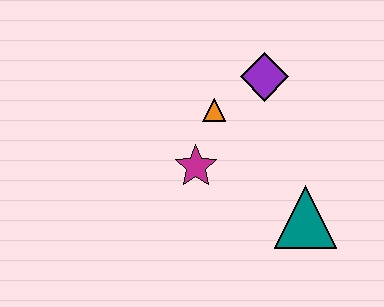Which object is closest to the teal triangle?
The magenta star is closest to the teal triangle.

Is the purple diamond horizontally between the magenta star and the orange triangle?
No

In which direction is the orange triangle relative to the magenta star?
The orange triangle is above the magenta star.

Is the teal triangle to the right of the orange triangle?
Yes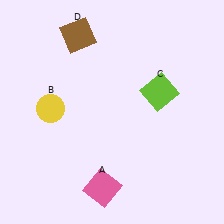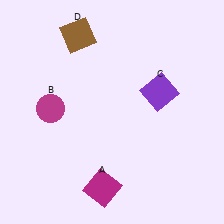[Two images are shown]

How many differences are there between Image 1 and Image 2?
There are 3 differences between the two images.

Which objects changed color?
A changed from pink to magenta. B changed from yellow to magenta. C changed from lime to purple.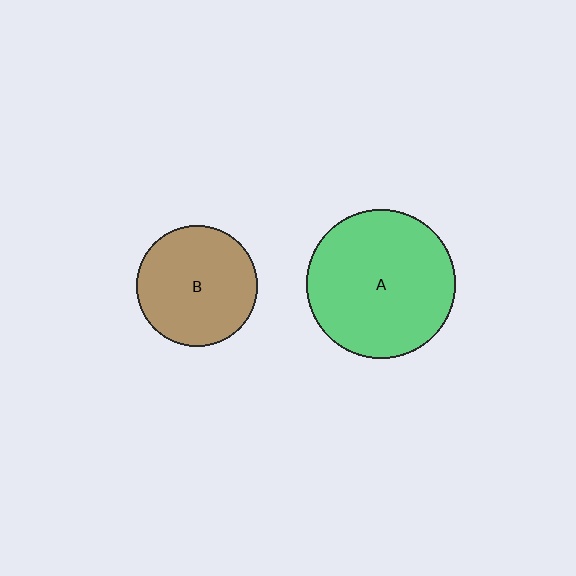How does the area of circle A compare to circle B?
Approximately 1.5 times.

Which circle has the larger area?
Circle A (green).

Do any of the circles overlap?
No, none of the circles overlap.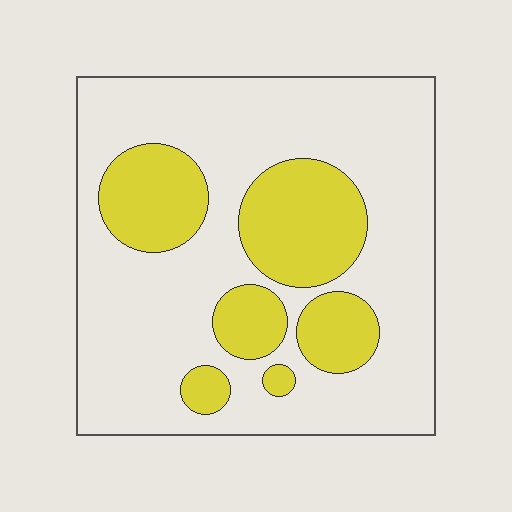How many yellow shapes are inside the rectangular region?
6.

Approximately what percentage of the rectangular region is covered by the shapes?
Approximately 30%.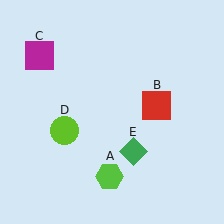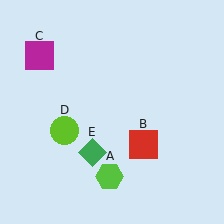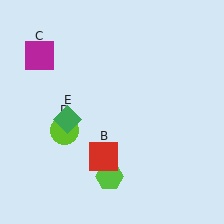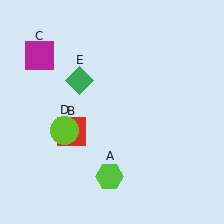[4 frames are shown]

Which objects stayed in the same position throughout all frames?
Lime hexagon (object A) and magenta square (object C) and lime circle (object D) remained stationary.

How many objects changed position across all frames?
2 objects changed position: red square (object B), green diamond (object E).